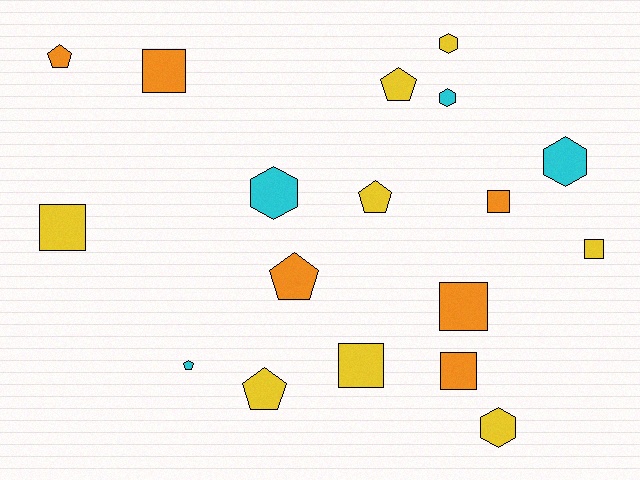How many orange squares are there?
There are 4 orange squares.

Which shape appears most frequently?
Square, with 7 objects.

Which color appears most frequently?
Yellow, with 8 objects.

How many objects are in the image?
There are 18 objects.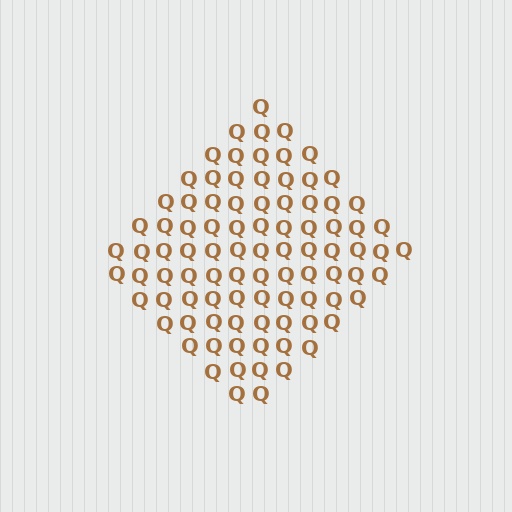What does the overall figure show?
The overall figure shows a diamond.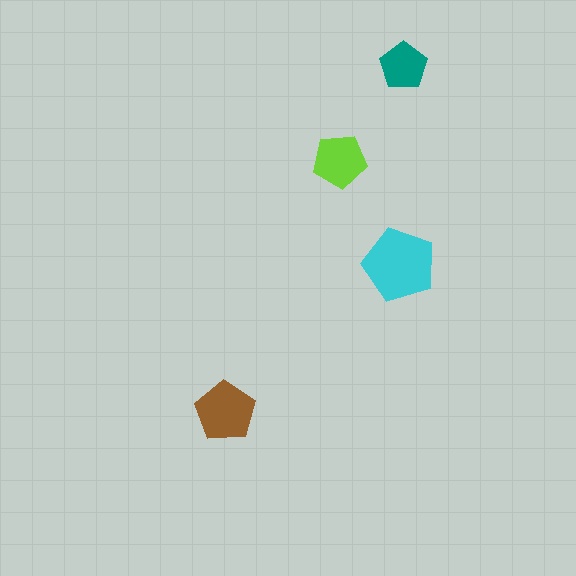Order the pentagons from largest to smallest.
the cyan one, the brown one, the lime one, the teal one.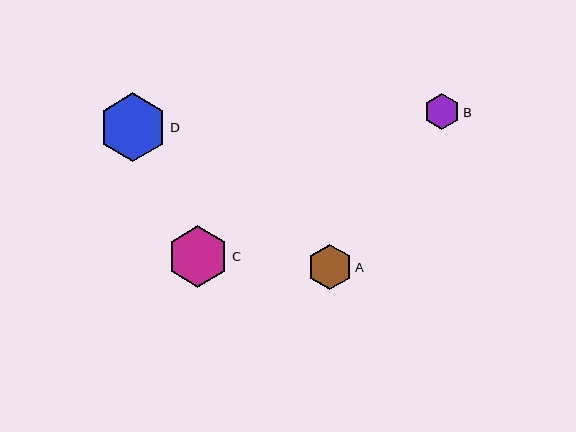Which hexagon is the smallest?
Hexagon B is the smallest with a size of approximately 36 pixels.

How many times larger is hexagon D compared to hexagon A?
Hexagon D is approximately 1.5 times the size of hexagon A.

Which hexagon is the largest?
Hexagon D is the largest with a size of approximately 69 pixels.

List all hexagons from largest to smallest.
From largest to smallest: D, C, A, B.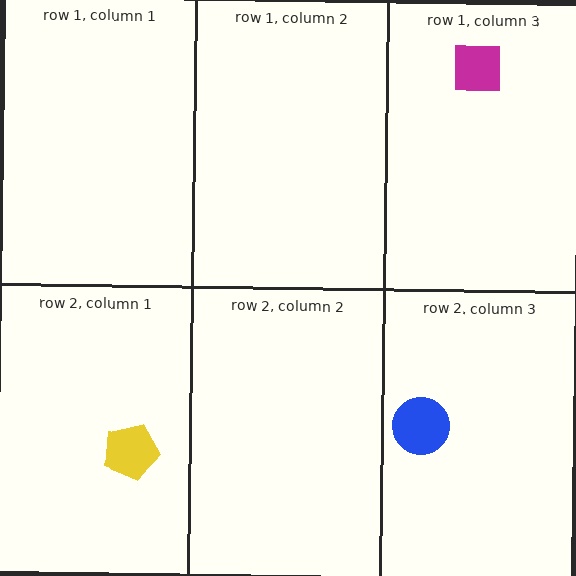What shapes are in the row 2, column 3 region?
The blue circle.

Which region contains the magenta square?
The row 1, column 3 region.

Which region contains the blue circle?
The row 2, column 3 region.